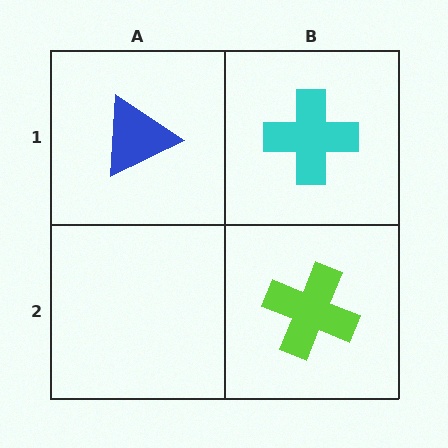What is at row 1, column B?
A cyan cross.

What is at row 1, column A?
A blue triangle.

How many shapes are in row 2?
1 shape.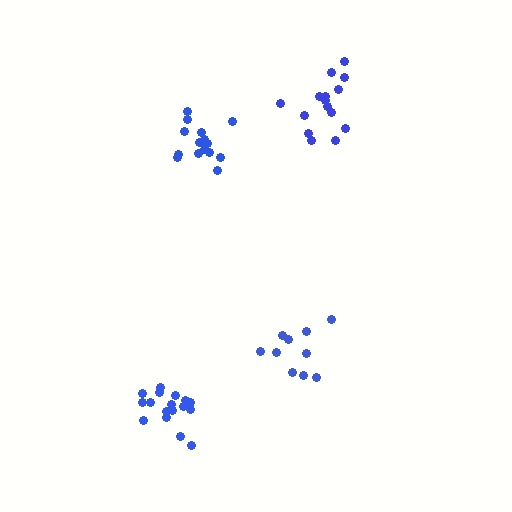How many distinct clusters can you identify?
There are 4 distinct clusters.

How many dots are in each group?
Group 1: 17 dots, Group 2: 11 dots, Group 3: 17 dots, Group 4: 15 dots (60 total).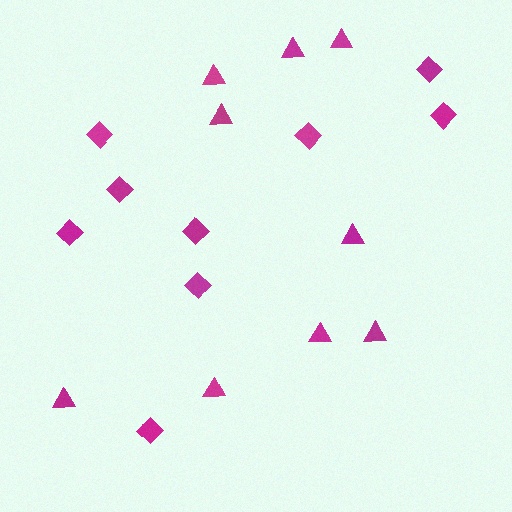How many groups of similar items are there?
There are 2 groups: one group of diamonds (9) and one group of triangles (9).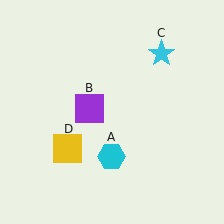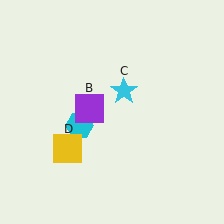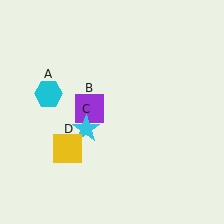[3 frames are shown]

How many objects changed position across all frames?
2 objects changed position: cyan hexagon (object A), cyan star (object C).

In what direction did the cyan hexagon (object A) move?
The cyan hexagon (object A) moved up and to the left.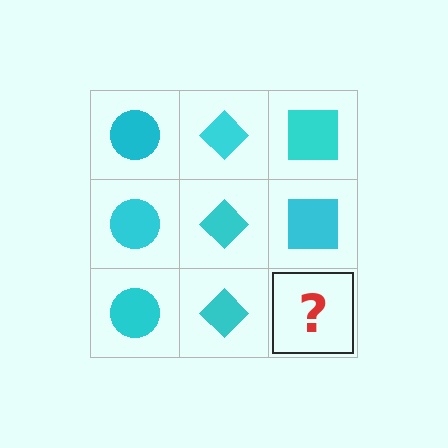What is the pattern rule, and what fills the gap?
The rule is that each column has a consistent shape. The gap should be filled with a cyan square.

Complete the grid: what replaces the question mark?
The question mark should be replaced with a cyan square.